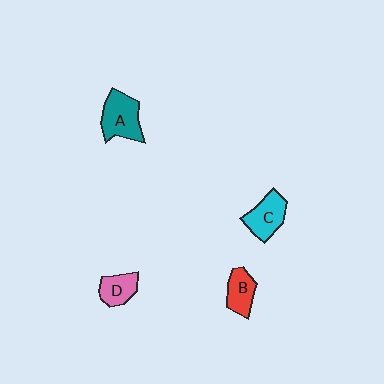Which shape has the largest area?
Shape A (teal).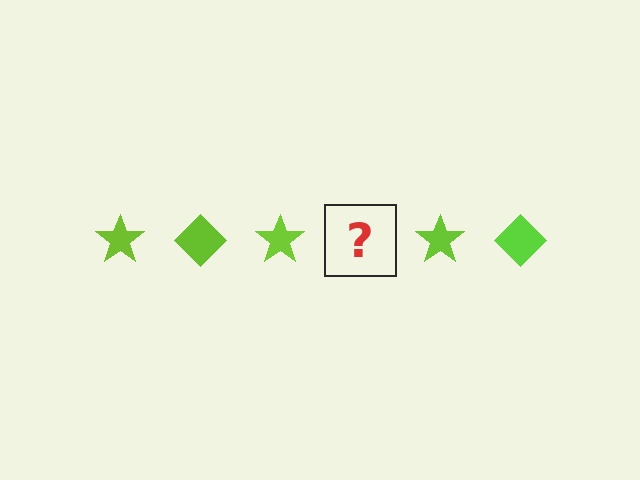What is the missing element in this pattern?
The missing element is a lime diamond.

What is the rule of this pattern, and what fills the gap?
The rule is that the pattern cycles through star, diamond shapes in lime. The gap should be filled with a lime diamond.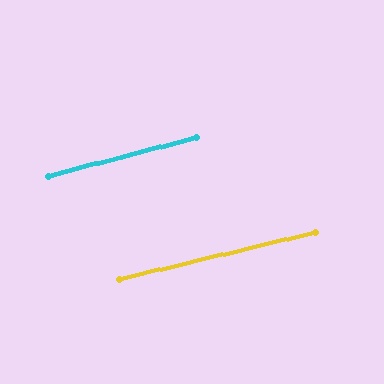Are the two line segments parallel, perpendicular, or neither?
Parallel — their directions differ by only 1.5°.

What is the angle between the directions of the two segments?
Approximately 2 degrees.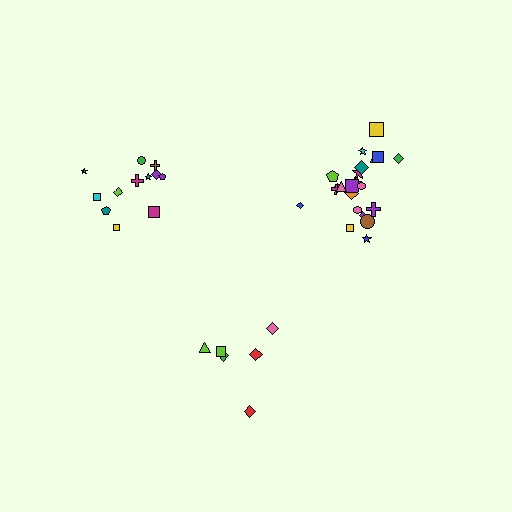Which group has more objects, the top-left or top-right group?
The top-right group.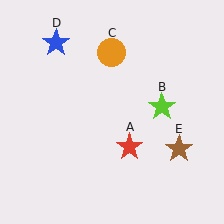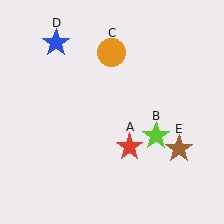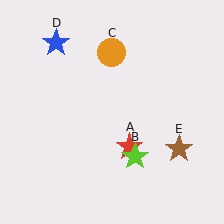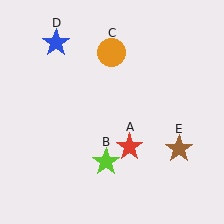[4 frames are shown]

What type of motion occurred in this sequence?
The lime star (object B) rotated clockwise around the center of the scene.